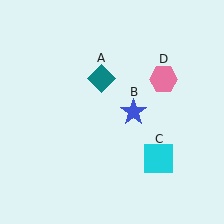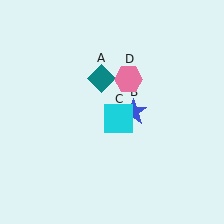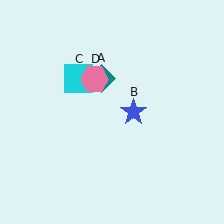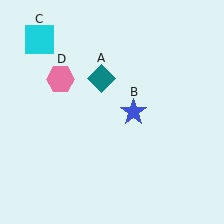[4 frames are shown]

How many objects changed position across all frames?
2 objects changed position: cyan square (object C), pink hexagon (object D).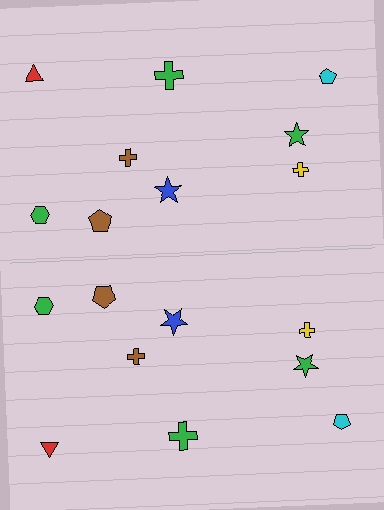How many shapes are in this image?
There are 18 shapes in this image.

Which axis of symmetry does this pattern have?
The pattern has a horizontal axis of symmetry running through the center of the image.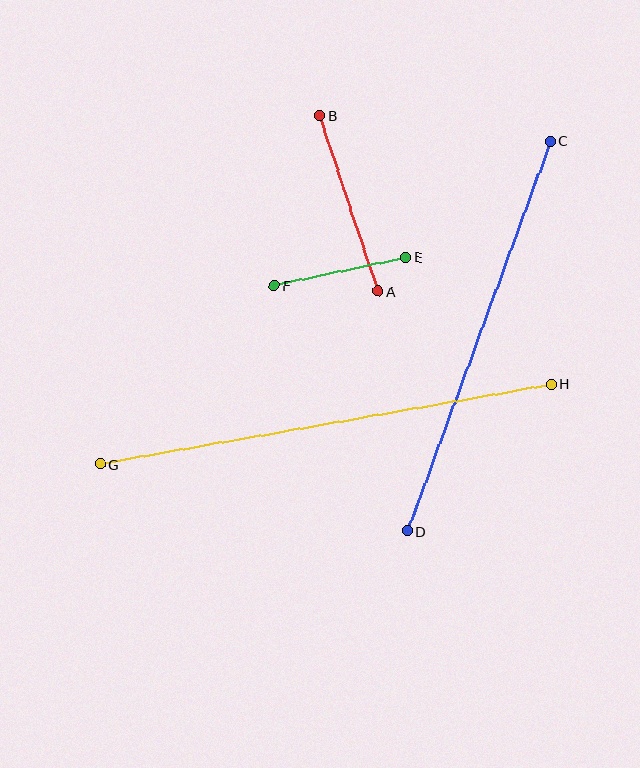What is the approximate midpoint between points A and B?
The midpoint is at approximately (349, 203) pixels.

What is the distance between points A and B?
The distance is approximately 185 pixels.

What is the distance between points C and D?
The distance is approximately 416 pixels.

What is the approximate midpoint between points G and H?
The midpoint is at approximately (326, 424) pixels.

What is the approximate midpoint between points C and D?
The midpoint is at approximately (479, 336) pixels.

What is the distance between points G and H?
The distance is approximately 458 pixels.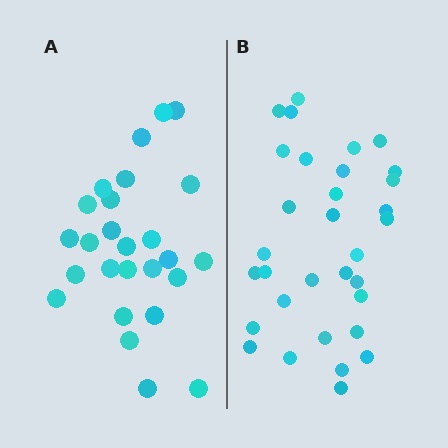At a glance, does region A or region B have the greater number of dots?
Region B (the right region) has more dots.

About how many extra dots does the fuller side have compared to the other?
Region B has about 6 more dots than region A.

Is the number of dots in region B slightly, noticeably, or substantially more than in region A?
Region B has only slightly more — the two regions are fairly close. The ratio is roughly 1.2 to 1.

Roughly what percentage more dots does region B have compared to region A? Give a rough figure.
About 25% more.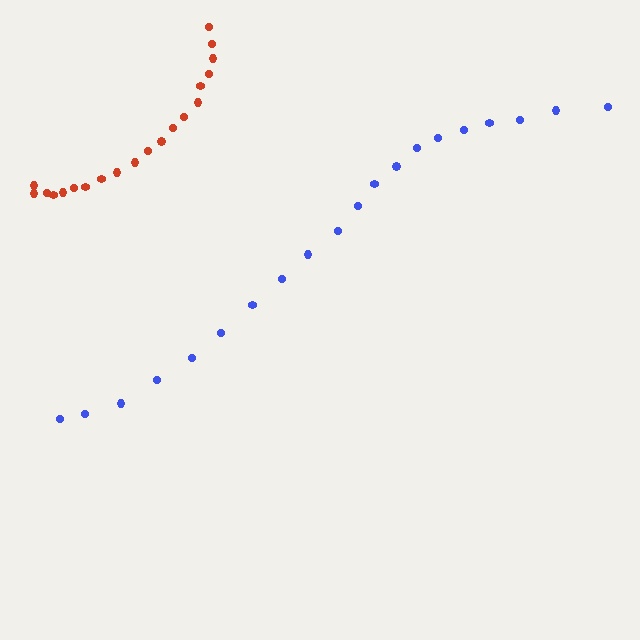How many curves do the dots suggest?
There are 2 distinct paths.